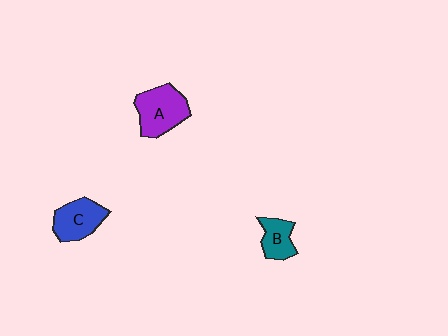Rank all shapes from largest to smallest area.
From largest to smallest: A (purple), C (blue), B (teal).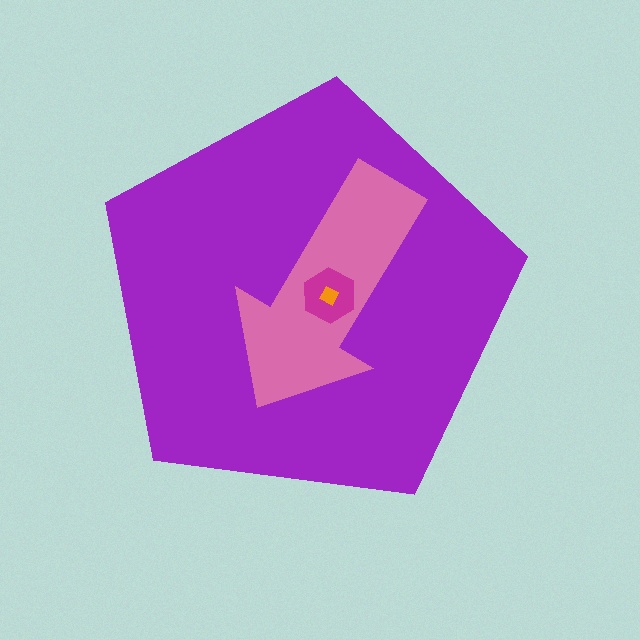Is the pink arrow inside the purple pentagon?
Yes.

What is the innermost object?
The orange square.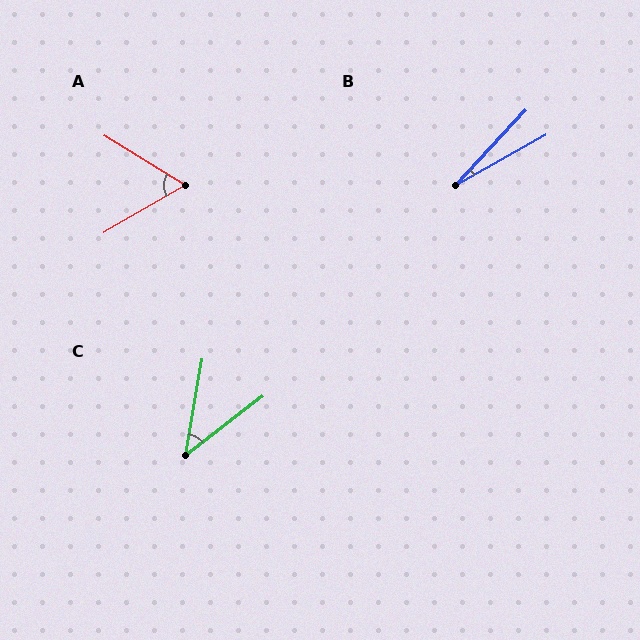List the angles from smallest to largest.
B (18°), C (43°), A (62°).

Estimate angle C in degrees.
Approximately 43 degrees.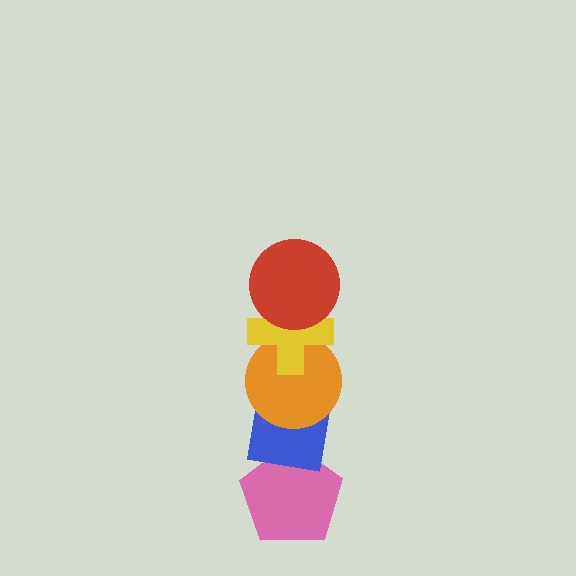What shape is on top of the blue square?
The orange circle is on top of the blue square.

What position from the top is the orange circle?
The orange circle is 3rd from the top.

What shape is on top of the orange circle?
The yellow cross is on top of the orange circle.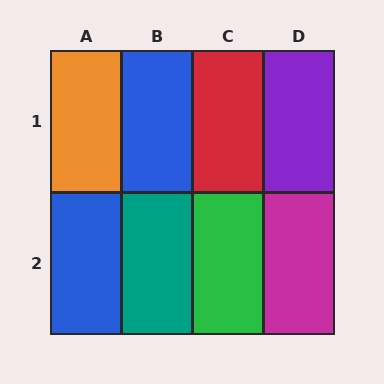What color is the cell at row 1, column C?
Red.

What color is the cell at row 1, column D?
Purple.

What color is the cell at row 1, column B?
Blue.